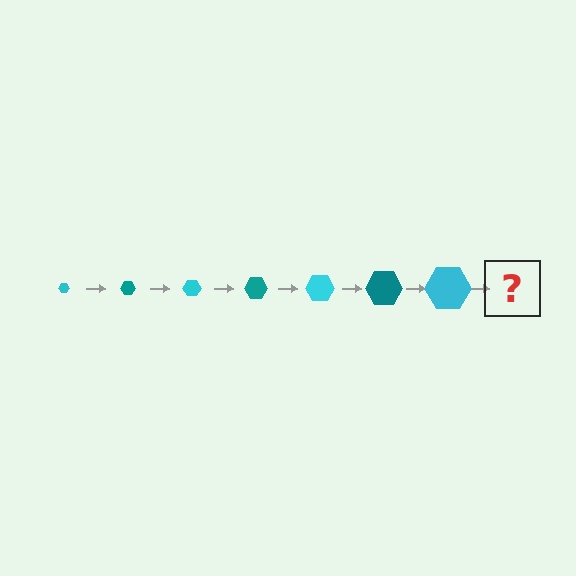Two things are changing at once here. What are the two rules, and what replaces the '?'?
The two rules are that the hexagon grows larger each step and the color cycles through cyan and teal. The '?' should be a teal hexagon, larger than the previous one.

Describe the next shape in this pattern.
It should be a teal hexagon, larger than the previous one.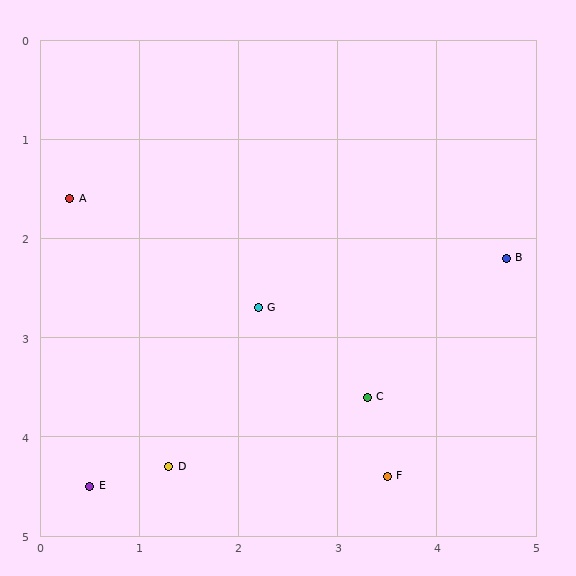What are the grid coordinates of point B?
Point B is at approximately (4.7, 2.2).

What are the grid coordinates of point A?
Point A is at approximately (0.3, 1.6).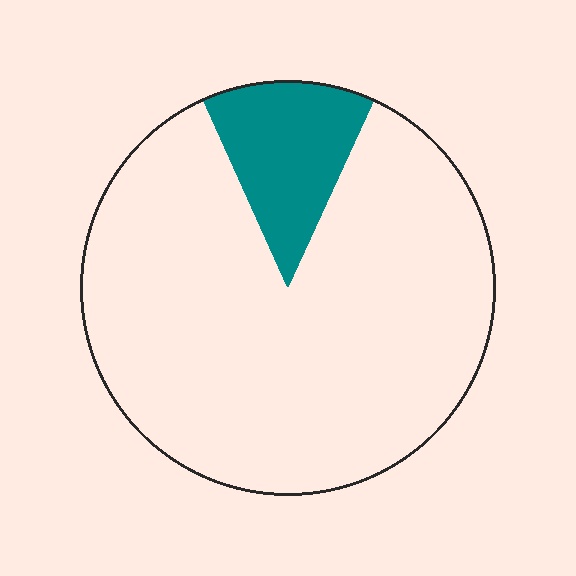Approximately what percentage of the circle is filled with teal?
Approximately 15%.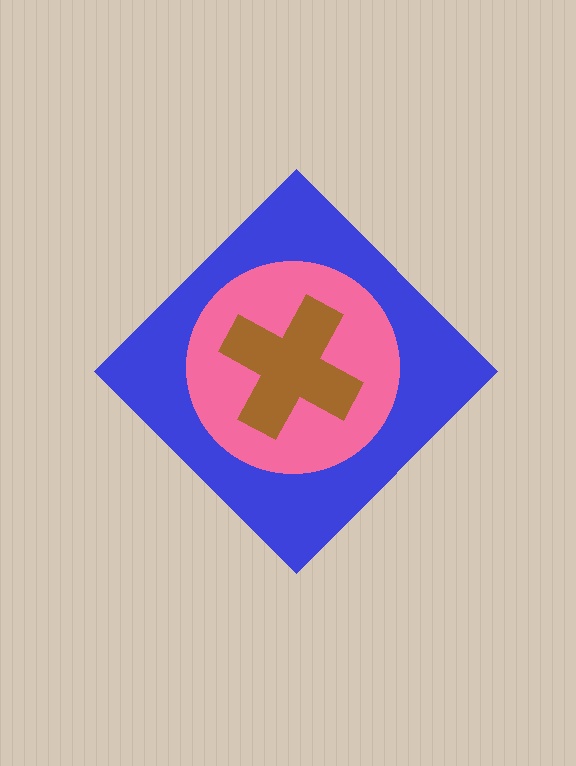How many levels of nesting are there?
3.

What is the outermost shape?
The blue diamond.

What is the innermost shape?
The brown cross.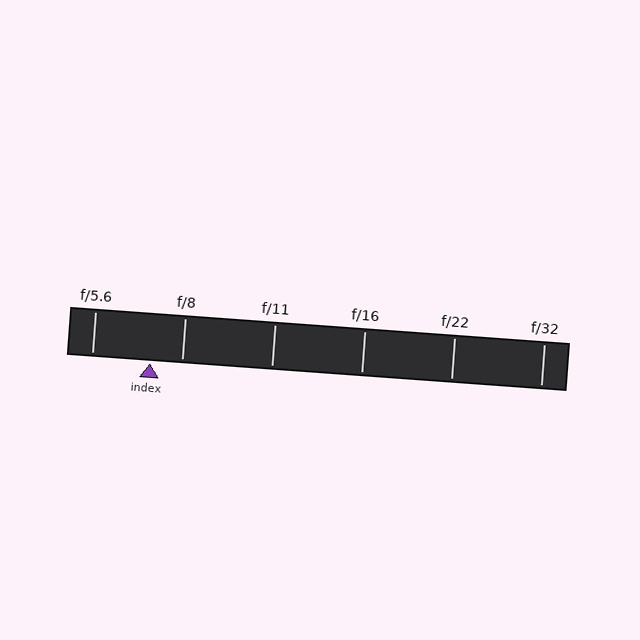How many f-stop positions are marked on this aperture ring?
There are 6 f-stop positions marked.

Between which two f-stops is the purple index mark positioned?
The index mark is between f/5.6 and f/8.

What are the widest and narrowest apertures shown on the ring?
The widest aperture shown is f/5.6 and the narrowest is f/32.